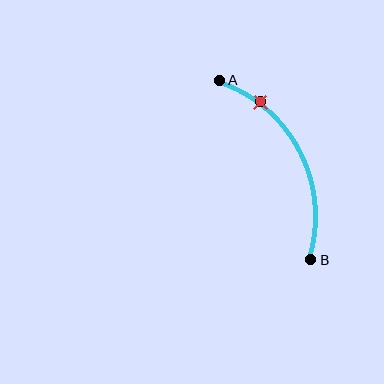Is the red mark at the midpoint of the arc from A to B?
No. The red mark lies on the arc but is closer to endpoint A. The arc midpoint would be at the point on the curve equidistant along the arc from both A and B.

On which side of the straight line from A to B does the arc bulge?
The arc bulges to the right of the straight line connecting A and B.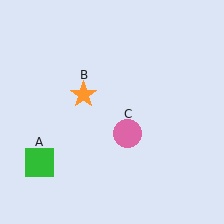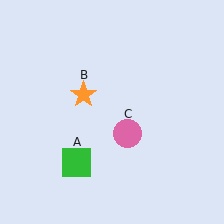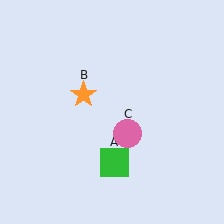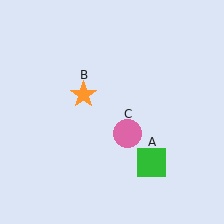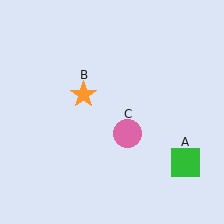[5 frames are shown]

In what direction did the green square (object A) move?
The green square (object A) moved right.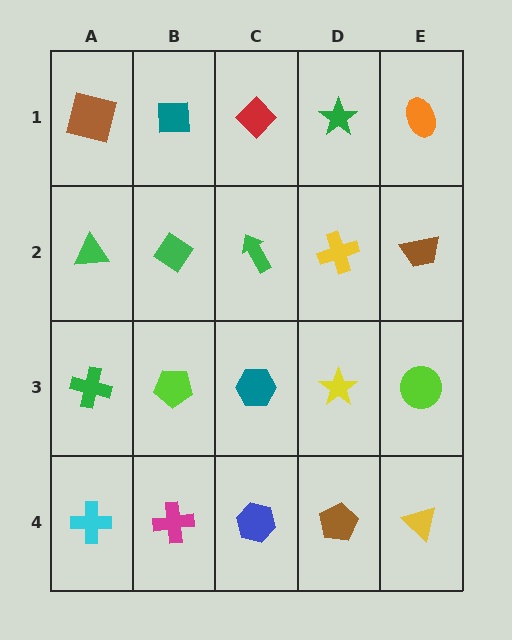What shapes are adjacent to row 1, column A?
A green triangle (row 2, column A), a teal square (row 1, column B).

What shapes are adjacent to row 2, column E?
An orange ellipse (row 1, column E), a lime circle (row 3, column E), a yellow cross (row 2, column D).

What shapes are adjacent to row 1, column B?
A green diamond (row 2, column B), a brown square (row 1, column A), a red diamond (row 1, column C).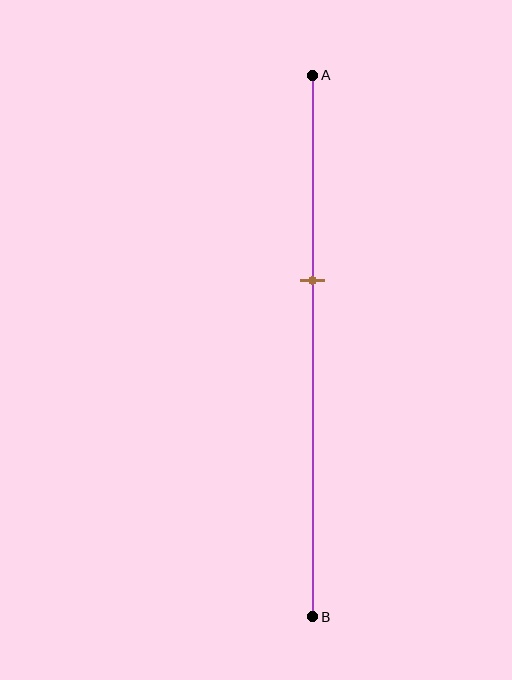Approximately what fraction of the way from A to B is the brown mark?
The brown mark is approximately 40% of the way from A to B.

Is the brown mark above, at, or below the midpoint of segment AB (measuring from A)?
The brown mark is above the midpoint of segment AB.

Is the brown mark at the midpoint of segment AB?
No, the mark is at about 40% from A, not at the 50% midpoint.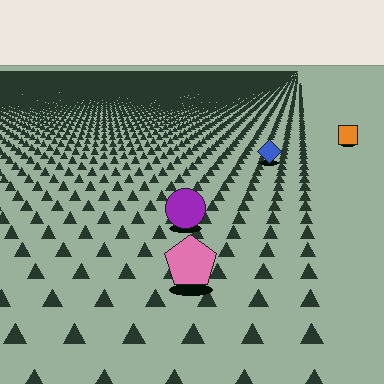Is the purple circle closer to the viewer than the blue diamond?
Yes. The purple circle is closer — you can tell from the texture gradient: the ground texture is coarser near it.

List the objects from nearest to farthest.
From nearest to farthest: the pink pentagon, the purple circle, the blue diamond, the orange square.